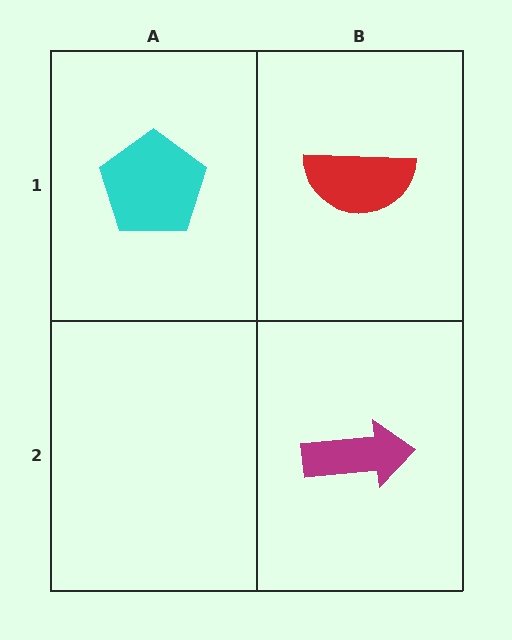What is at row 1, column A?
A cyan pentagon.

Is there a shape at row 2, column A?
No, that cell is empty.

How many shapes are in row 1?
2 shapes.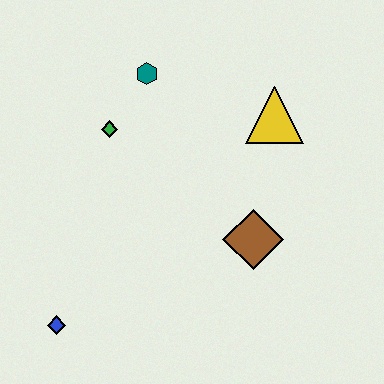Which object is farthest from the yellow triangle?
The blue diamond is farthest from the yellow triangle.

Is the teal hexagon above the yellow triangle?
Yes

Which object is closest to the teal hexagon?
The green diamond is closest to the teal hexagon.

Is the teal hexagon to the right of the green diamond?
Yes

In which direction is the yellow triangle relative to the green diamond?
The yellow triangle is to the right of the green diamond.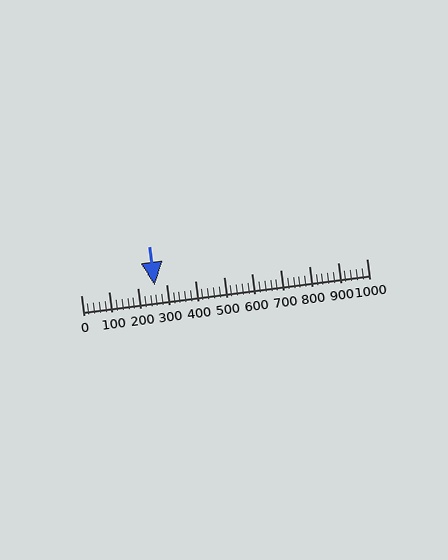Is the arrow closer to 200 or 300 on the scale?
The arrow is closer to 300.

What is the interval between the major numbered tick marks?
The major tick marks are spaced 100 units apart.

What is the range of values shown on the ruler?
The ruler shows values from 0 to 1000.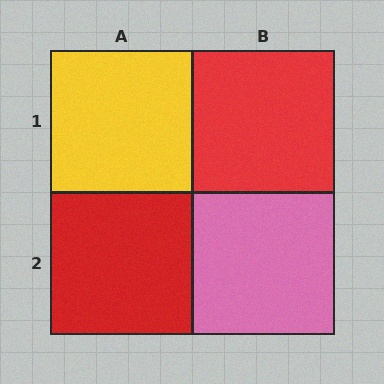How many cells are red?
2 cells are red.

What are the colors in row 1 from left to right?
Yellow, red.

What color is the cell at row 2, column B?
Pink.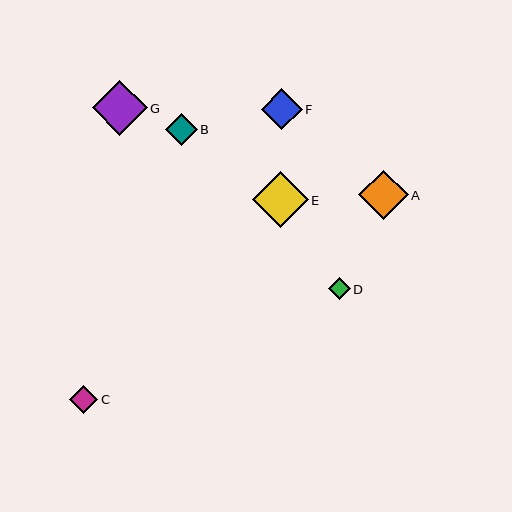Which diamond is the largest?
Diamond E is the largest with a size of approximately 56 pixels.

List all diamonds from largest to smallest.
From largest to smallest: E, G, A, F, B, C, D.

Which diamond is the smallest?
Diamond D is the smallest with a size of approximately 21 pixels.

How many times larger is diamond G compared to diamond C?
Diamond G is approximately 1.9 times the size of diamond C.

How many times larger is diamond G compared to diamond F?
Diamond G is approximately 1.3 times the size of diamond F.